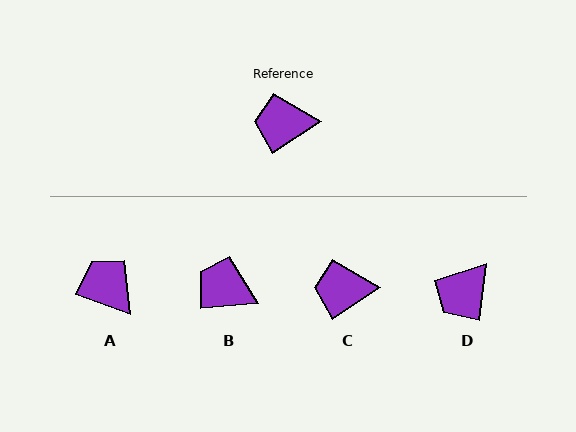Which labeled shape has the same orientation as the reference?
C.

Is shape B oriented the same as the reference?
No, it is off by about 29 degrees.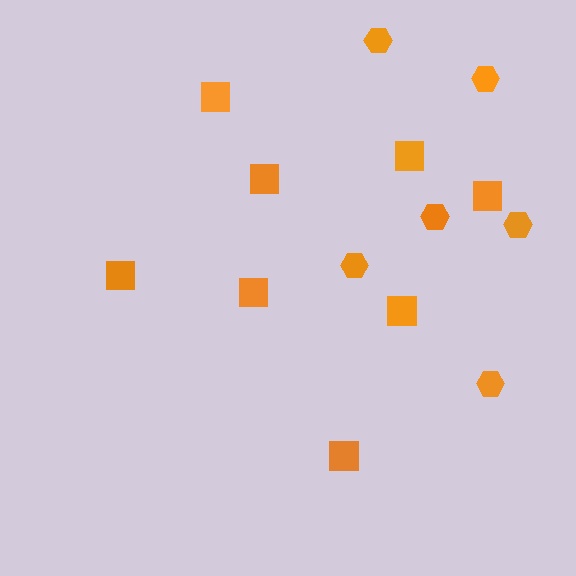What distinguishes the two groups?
There are 2 groups: one group of hexagons (6) and one group of squares (8).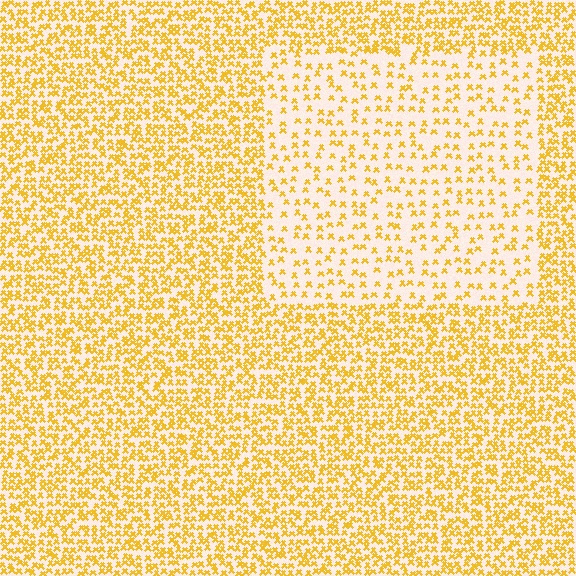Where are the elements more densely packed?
The elements are more densely packed outside the rectangle boundary.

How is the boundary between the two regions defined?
The boundary is defined by a change in element density (approximately 2.3x ratio). All elements are the same color, size, and shape.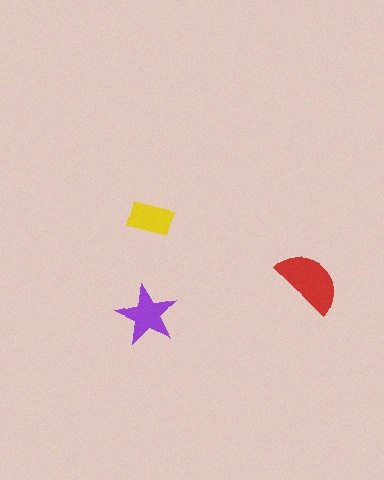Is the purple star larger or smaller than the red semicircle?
Smaller.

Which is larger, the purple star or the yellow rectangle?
The purple star.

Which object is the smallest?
The yellow rectangle.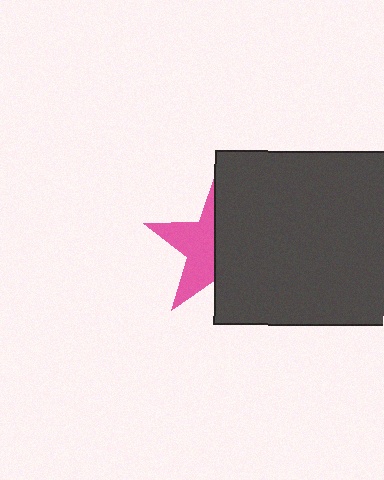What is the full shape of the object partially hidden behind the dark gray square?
The partially hidden object is a pink star.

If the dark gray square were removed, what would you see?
You would see the complete pink star.